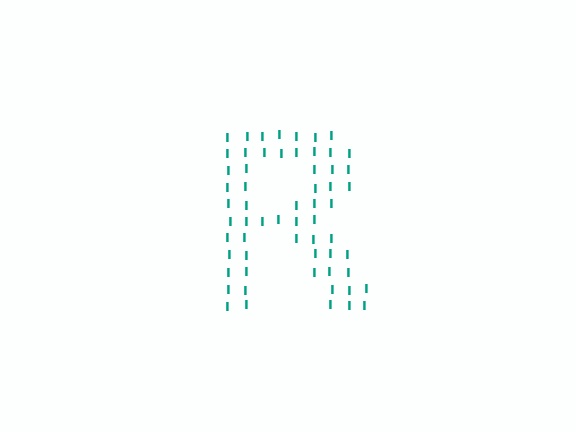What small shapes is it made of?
It is made of small letter I's.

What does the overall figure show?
The overall figure shows the letter R.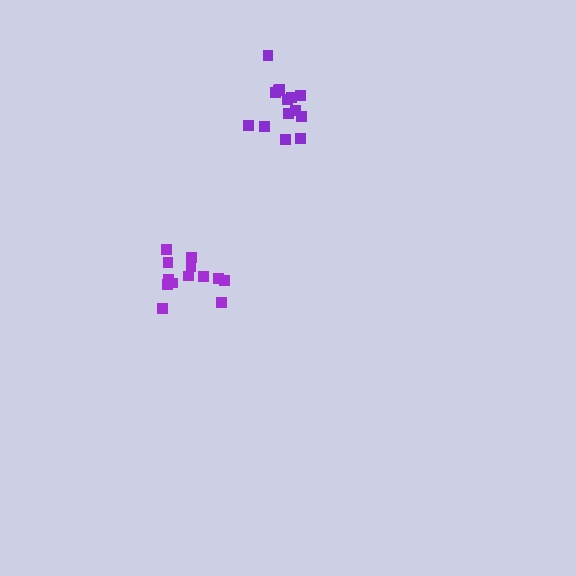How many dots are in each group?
Group 1: 13 dots, Group 2: 14 dots (27 total).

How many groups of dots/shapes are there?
There are 2 groups.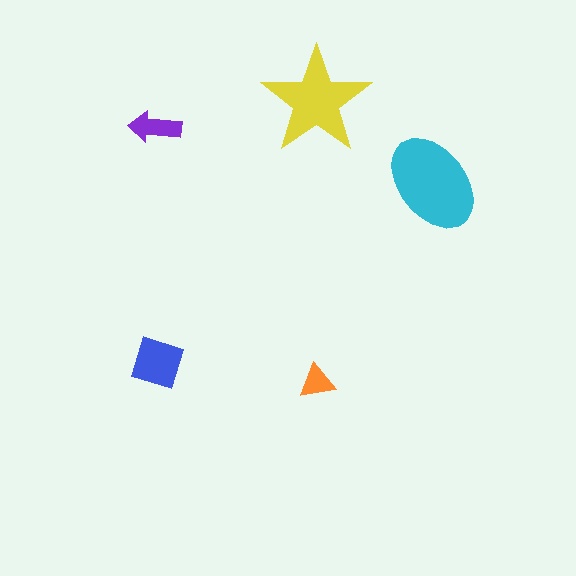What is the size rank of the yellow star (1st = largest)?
2nd.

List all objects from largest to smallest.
The cyan ellipse, the yellow star, the blue square, the purple arrow, the orange triangle.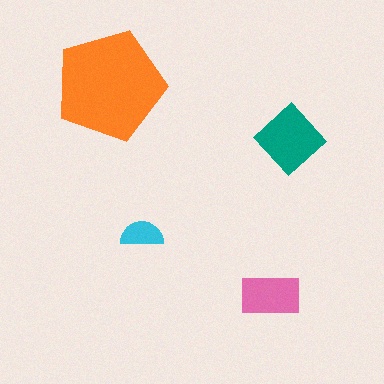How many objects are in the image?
There are 4 objects in the image.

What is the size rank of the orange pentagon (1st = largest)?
1st.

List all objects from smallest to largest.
The cyan semicircle, the pink rectangle, the teal diamond, the orange pentagon.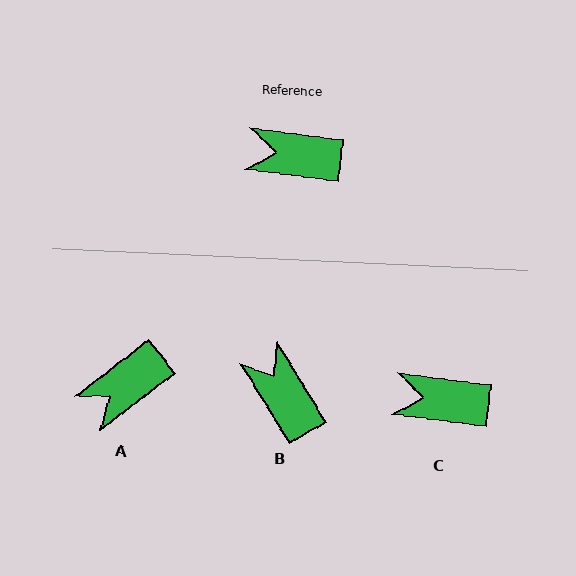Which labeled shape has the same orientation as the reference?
C.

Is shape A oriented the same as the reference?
No, it is off by about 45 degrees.